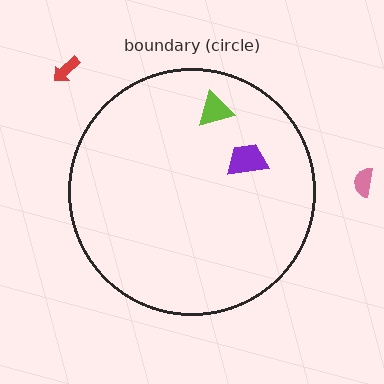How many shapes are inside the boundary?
2 inside, 2 outside.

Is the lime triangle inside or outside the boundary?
Inside.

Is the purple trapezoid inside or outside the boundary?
Inside.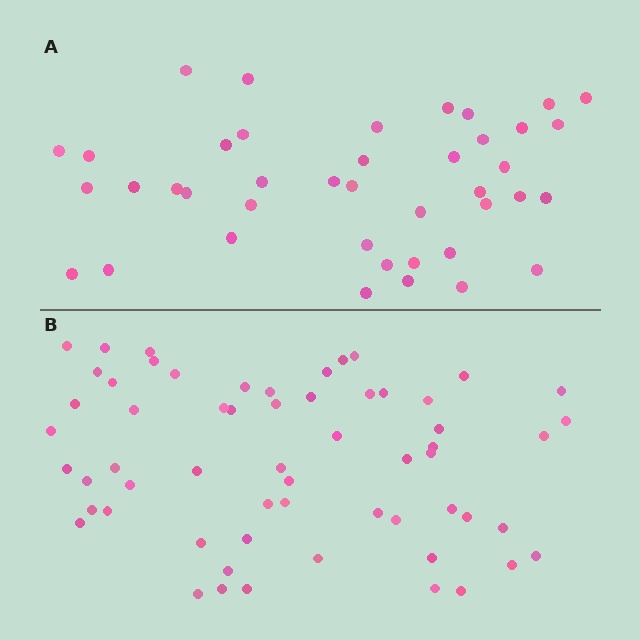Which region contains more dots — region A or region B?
Region B (the bottom region) has more dots.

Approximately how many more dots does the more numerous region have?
Region B has approximately 20 more dots than region A.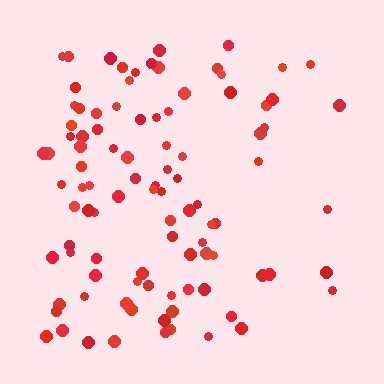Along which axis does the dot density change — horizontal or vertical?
Horizontal.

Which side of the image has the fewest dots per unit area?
The right.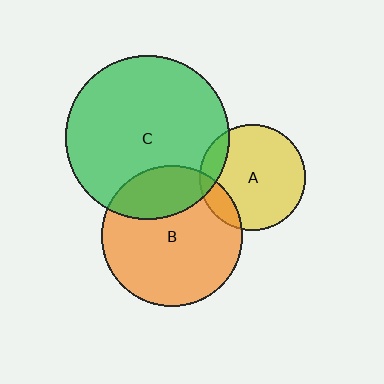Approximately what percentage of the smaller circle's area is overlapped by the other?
Approximately 15%.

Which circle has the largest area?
Circle C (green).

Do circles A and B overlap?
Yes.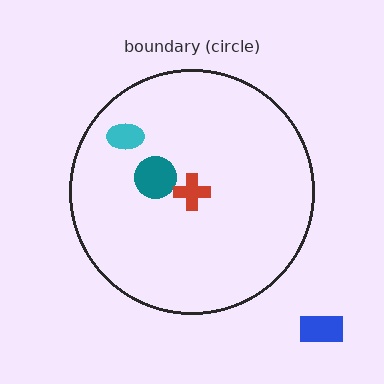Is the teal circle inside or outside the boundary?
Inside.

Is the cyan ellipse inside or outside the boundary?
Inside.